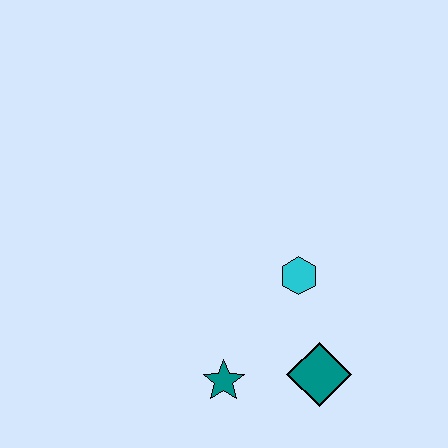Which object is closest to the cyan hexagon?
The teal diamond is closest to the cyan hexagon.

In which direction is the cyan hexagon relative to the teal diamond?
The cyan hexagon is above the teal diamond.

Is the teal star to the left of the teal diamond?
Yes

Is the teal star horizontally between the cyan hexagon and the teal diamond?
No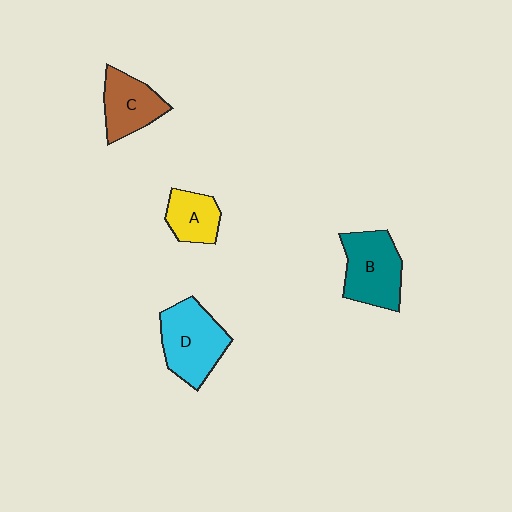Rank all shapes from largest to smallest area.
From largest to smallest: D (cyan), B (teal), C (brown), A (yellow).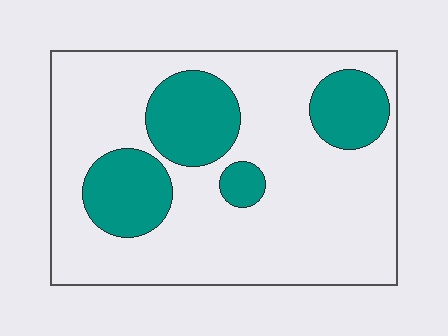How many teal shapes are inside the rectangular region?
4.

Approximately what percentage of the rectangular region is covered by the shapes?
Approximately 25%.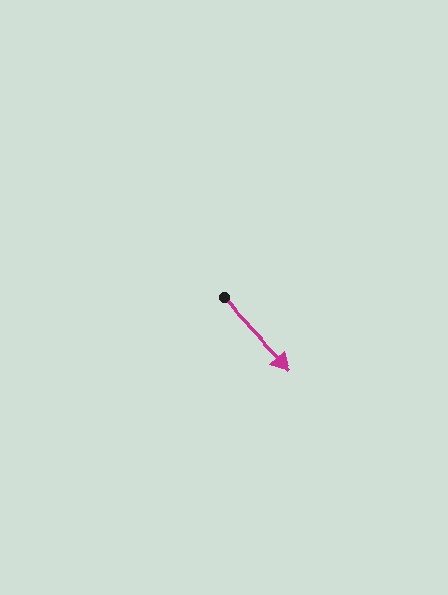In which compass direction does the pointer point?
Southeast.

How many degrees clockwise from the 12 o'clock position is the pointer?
Approximately 137 degrees.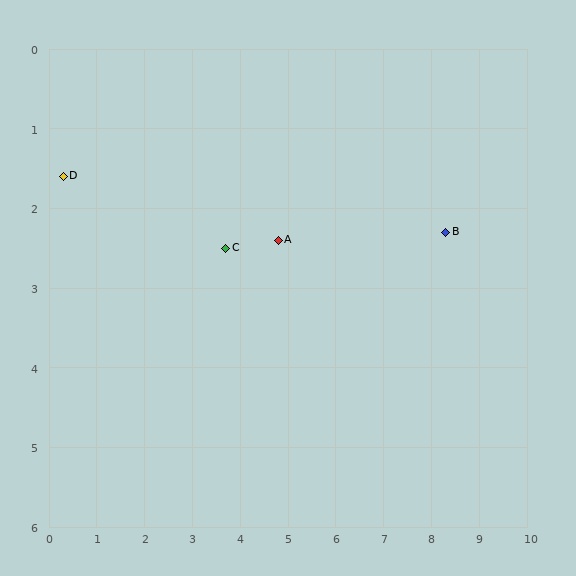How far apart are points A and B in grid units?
Points A and B are about 3.5 grid units apart.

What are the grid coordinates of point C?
Point C is at approximately (3.7, 2.5).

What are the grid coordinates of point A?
Point A is at approximately (4.8, 2.4).